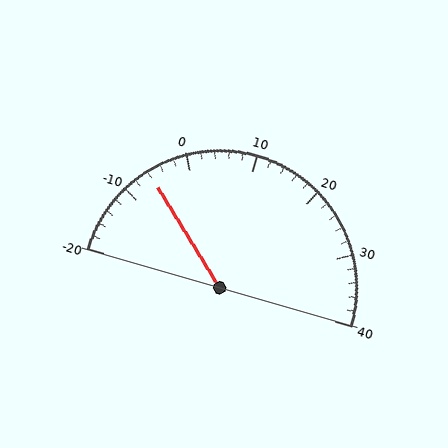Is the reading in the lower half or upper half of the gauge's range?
The reading is in the lower half of the range (-20 to 40).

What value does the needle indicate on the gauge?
The needle indicates approximately -6.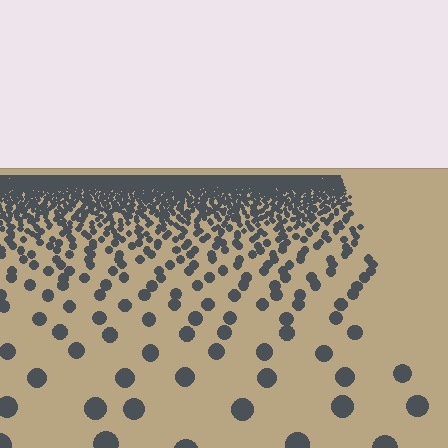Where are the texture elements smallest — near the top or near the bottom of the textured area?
Near the top.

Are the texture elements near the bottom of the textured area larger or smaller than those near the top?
Larger. Near the bottom, elements are closer to the viewer and appear at a bigger on-screen size.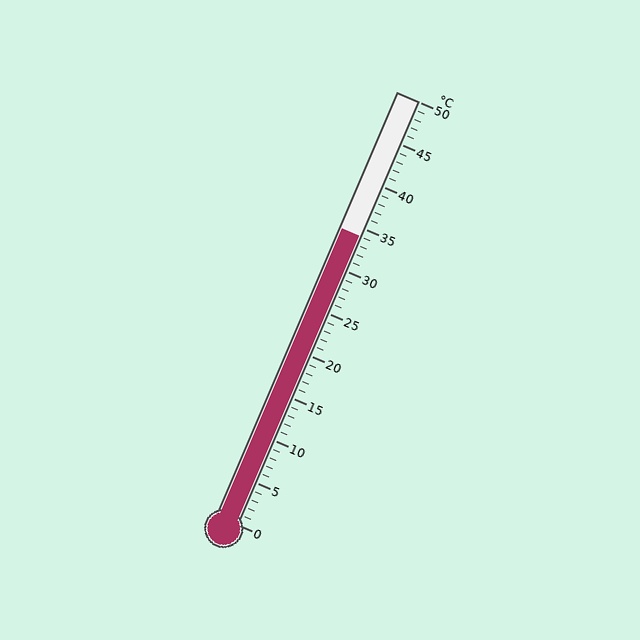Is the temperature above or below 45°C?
The temperature is below 45°C.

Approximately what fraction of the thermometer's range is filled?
The thermometer is filled to approximately 70% of its range.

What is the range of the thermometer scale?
The thermometer scale ranges from 0°C to 50°C.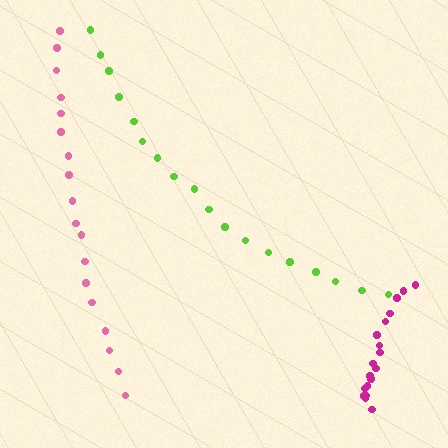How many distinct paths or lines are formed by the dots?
There are 3 distinct paths.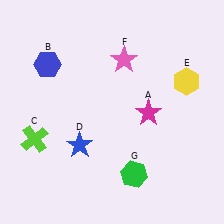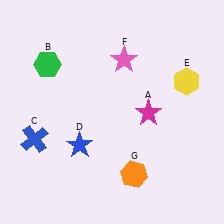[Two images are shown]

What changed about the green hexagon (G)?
In Image 1, G is green. In Image 2, it changed to orange.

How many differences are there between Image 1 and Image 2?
There are 3 differences between the two images.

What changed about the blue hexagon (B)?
In Image 1, B is blue. In Image 2, it changed to green.